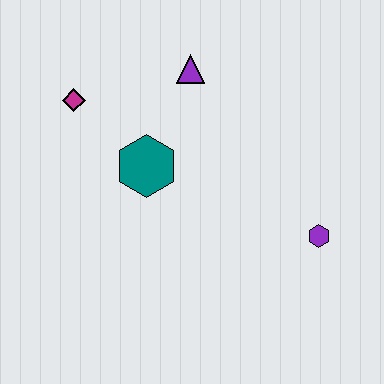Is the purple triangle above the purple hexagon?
Yes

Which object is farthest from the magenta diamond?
The purple hexagon is farthest from the magenta diamond.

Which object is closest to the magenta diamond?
The teal hexagon is closest to the magenta diamond.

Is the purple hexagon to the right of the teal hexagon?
Yes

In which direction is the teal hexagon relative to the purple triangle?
The teal hexagon is below the purple triangle.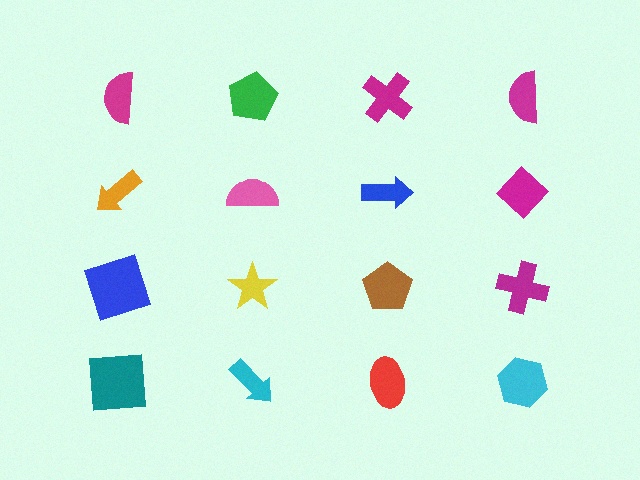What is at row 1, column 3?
A magenta cross.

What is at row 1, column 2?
A green pentagon.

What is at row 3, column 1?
A blue square.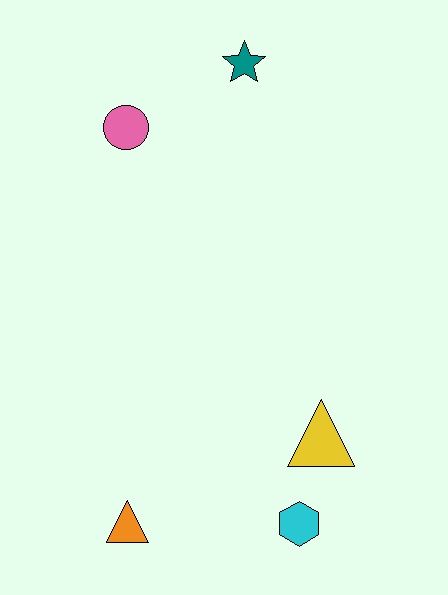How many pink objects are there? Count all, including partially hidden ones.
There is 1 pink object.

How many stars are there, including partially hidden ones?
There is 1 star.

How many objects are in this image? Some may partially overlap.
There are 5 objects.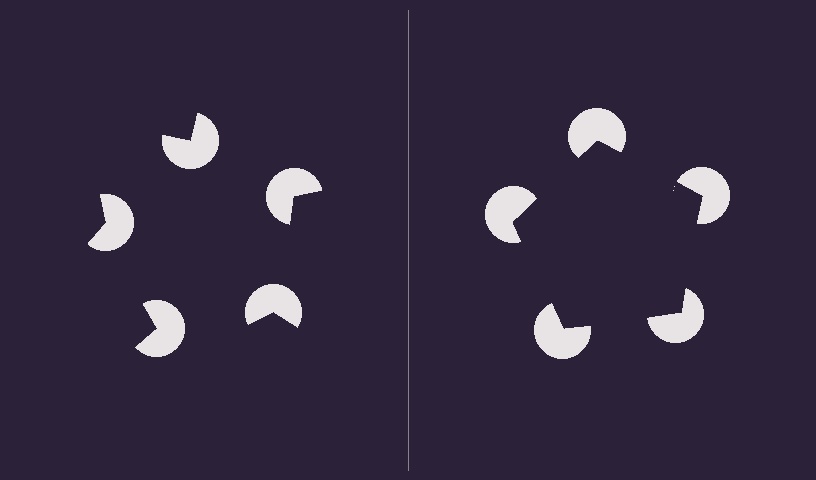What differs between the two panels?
The pac-man discs are positioned identically on both sides; only the wedge orientations differ. On the right they align to a pentagon; on the left they are misaligned.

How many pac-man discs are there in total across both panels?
10 — 5 on each side.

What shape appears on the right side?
An illusory pentagon.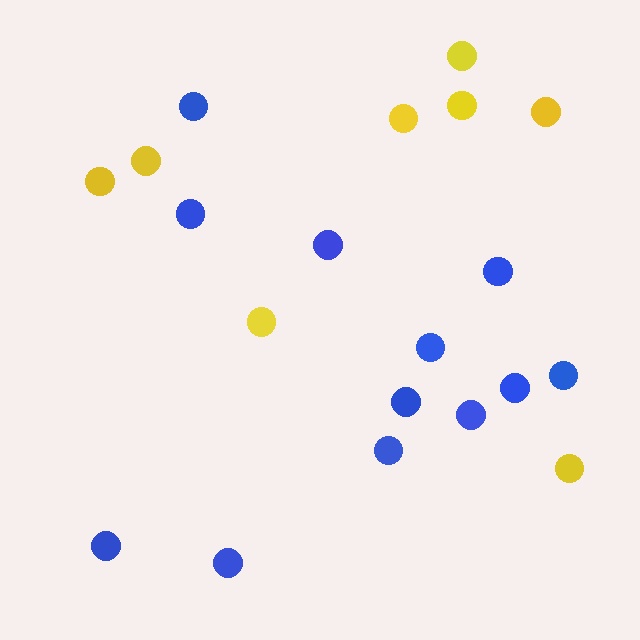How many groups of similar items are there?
There are 2 groups: one group of yellow circles (8) and one group of blue circles (12).